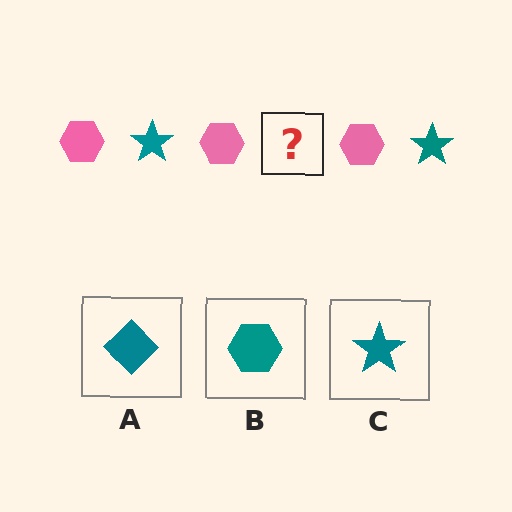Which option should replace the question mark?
Option C.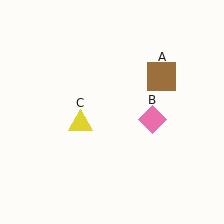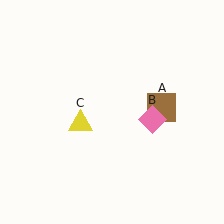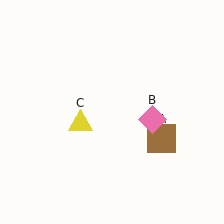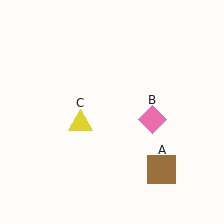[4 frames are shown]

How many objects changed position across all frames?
1 object changed position: brown square (object A).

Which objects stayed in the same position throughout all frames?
Pink diamond (object B) and yellow triangle (object C) remained stationary.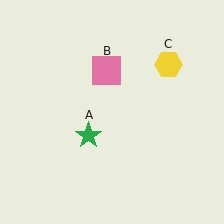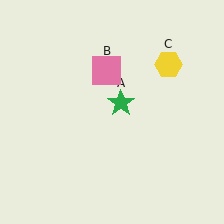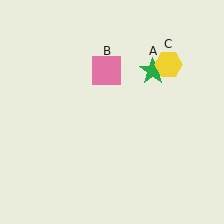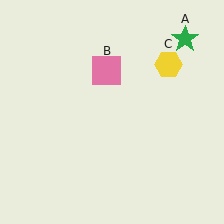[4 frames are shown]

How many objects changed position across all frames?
1 object changed position: green star (object A).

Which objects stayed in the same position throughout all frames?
Pink square (object B) and yellow hexagon (object C) remained stationary.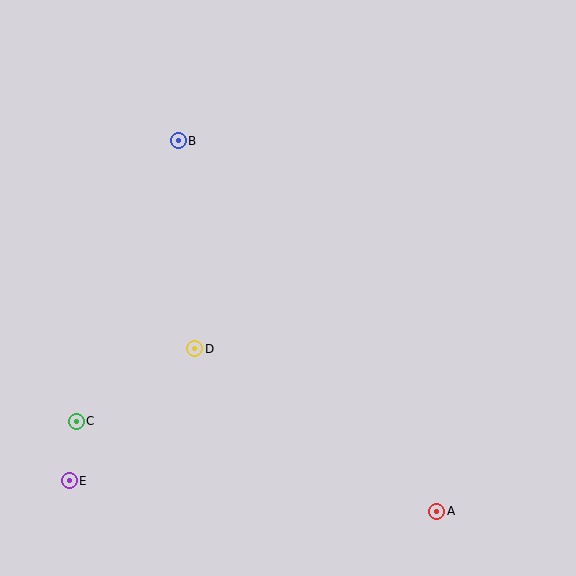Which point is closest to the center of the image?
Point D at (195, 349) is closest to the center.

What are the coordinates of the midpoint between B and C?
The midpoint between B and C is at (127, 281).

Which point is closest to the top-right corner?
Point B is closest to the top-right corner.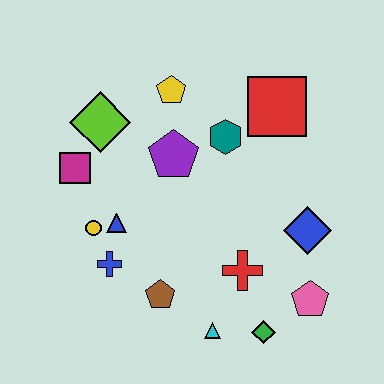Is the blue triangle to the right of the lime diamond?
Yes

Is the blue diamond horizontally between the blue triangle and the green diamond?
No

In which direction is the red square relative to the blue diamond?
The red square is above the blue diamond.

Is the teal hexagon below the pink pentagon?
No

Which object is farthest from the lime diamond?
The pink pentagon is farthest from the lime diamond.